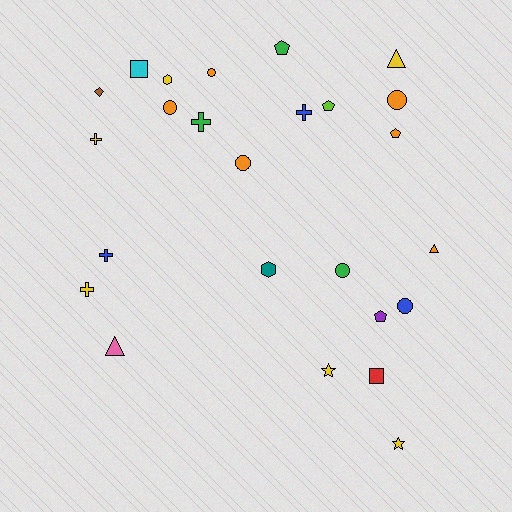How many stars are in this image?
There are 2 stars.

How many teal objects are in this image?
There is 1 teal object.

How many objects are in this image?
There are 25 objects.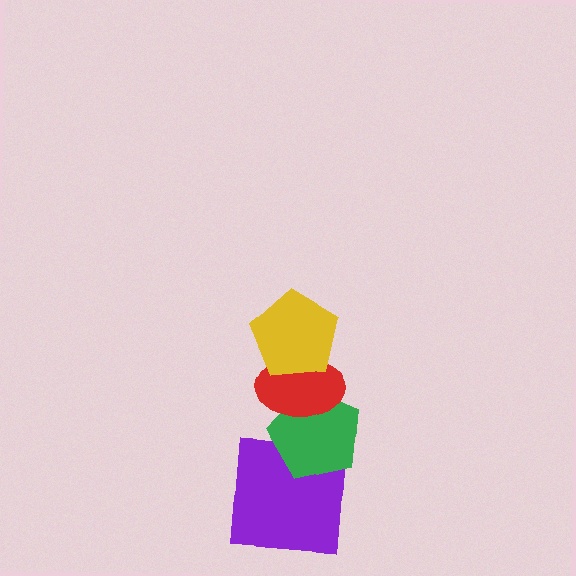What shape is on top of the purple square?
The green pentagon is on top of the purple square.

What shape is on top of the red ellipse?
The yellow pentagon is on top of the red ellipse.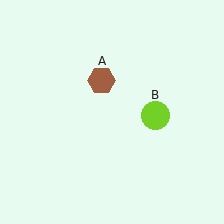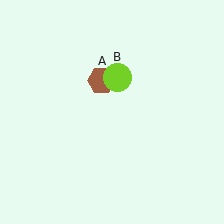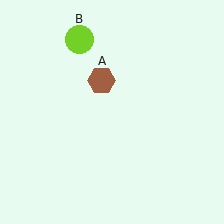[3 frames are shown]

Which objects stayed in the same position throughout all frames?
Brown hexagon (object A) remained stationary.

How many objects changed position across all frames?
1 object changed position: lime circle (object B).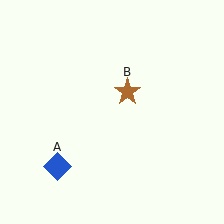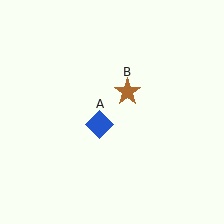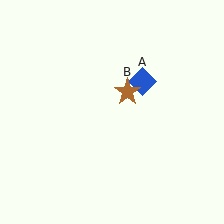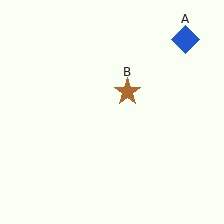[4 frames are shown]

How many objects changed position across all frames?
1 object changed position: blue diamond (object A).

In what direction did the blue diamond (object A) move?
The blue diamond (object A) moved up and to the right.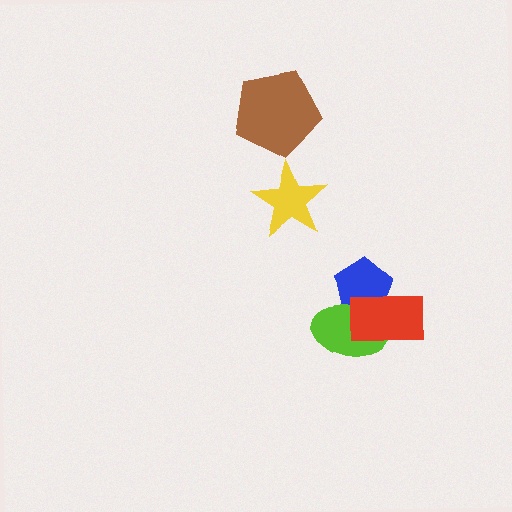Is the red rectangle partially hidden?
No, no other shape covers it.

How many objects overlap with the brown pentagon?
0 objects overlap with the brown pentagon.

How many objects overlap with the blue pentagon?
2 objects overlap with the blue pentagon.